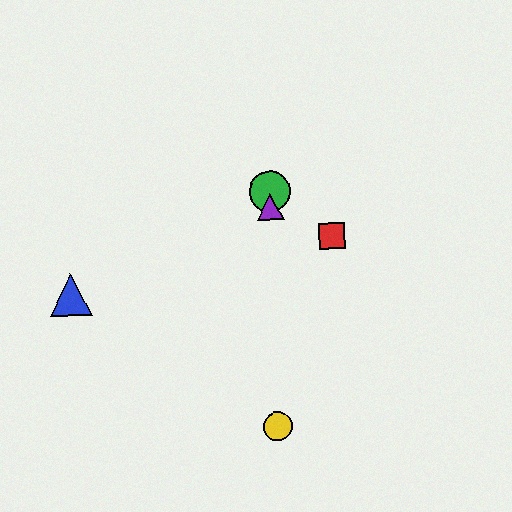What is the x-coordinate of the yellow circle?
The yellow circle is at x≈278.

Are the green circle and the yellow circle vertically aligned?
Yes, both are at x≈270.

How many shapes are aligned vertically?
3 shapes (the green circle, the yellow circle, the purple triangle) are aligned vertically.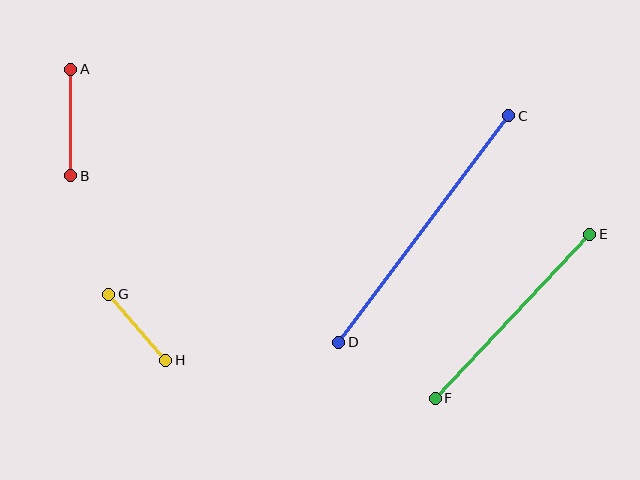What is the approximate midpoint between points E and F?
The midpoint is at approximately (513, 316) pixels.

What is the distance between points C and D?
The distance is approximately 283 pixels.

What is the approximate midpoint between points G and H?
The midpoint is at approximately (137, 327) pixels.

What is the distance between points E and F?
The distance is approximately 225 pixels.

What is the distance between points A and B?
The distance is approximately 107 pixels.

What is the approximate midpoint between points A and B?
The midpoint is at approximately (71, 123) pixels.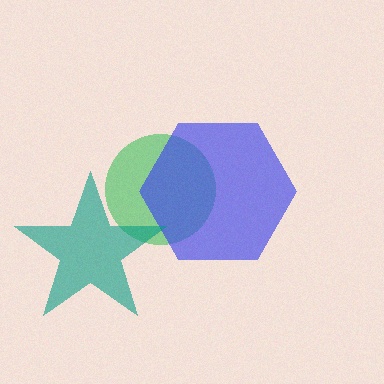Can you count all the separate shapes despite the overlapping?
Yes, there are 3 separate shapes.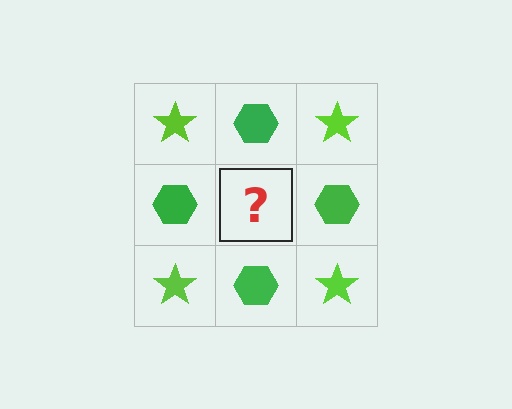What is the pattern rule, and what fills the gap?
The rule is that it alternates lime star and green hexagon in a checkerboard pattern. The gap should be filled with a lime star.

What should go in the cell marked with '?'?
The missing cell should contain a lime star.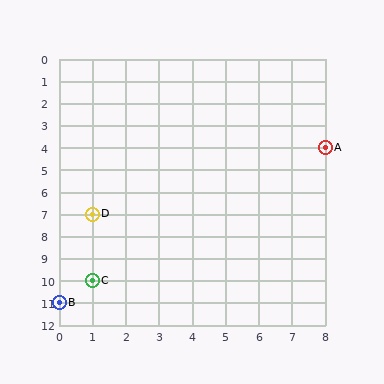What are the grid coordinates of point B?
Point B is at grid coordinates (0, 11).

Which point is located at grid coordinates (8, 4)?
Point A is at (8, 4).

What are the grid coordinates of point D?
Point D is at grid coordinates (1, 7).